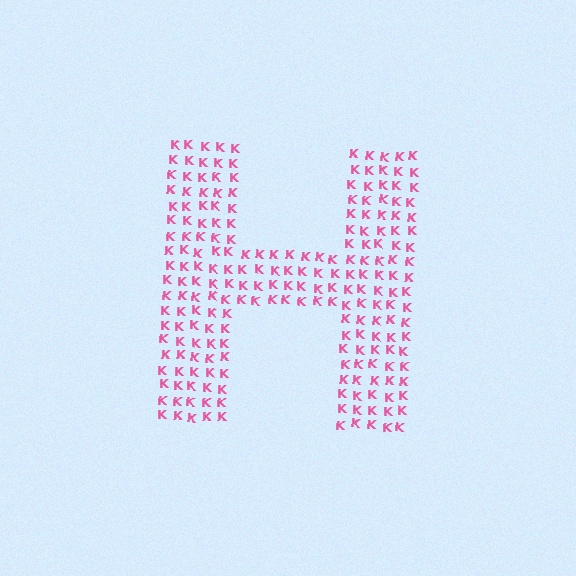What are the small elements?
The small elements are letter K's.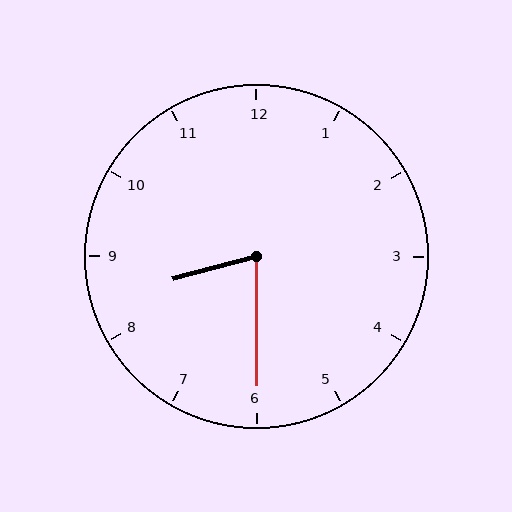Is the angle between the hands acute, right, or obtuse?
It is acute.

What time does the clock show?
8:30.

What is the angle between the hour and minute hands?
Approximately 75 degrees.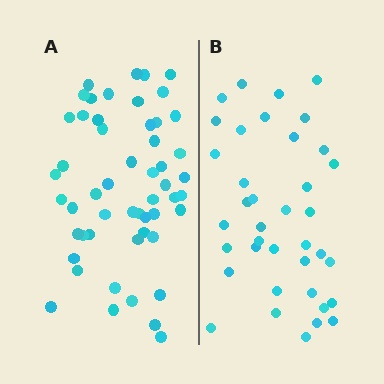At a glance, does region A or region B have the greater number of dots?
Region A (the left region) has more dots.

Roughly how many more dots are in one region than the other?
Region A has approximately 15 more dots than region B.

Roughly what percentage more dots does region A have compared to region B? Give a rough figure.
About 40% more.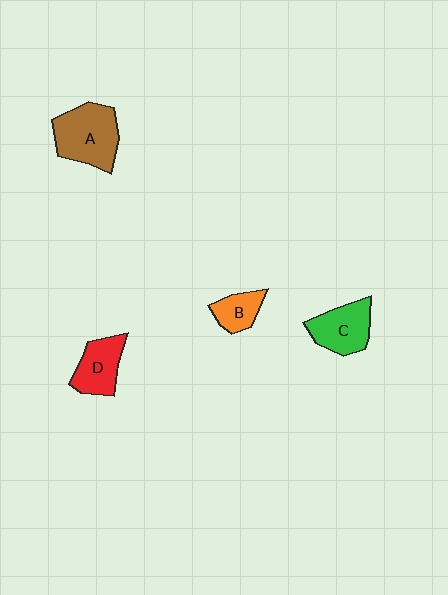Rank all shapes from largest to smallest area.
From largest to smallest: A (brown), C (green), D (red), B (orange).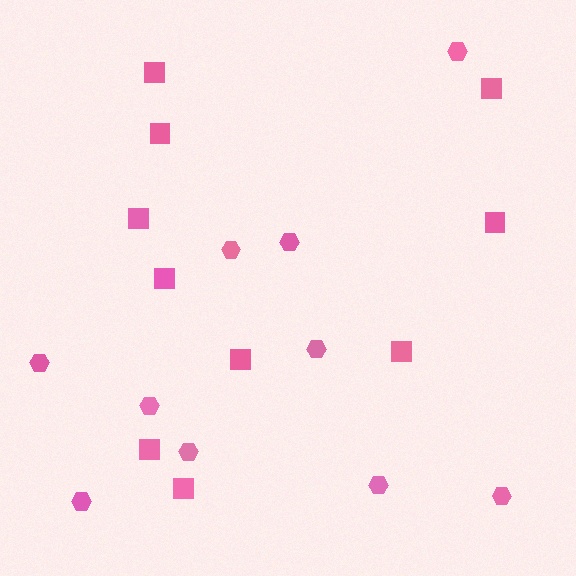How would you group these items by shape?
There are 2 groups: one group of hexagons (10) and one group of squares (10).